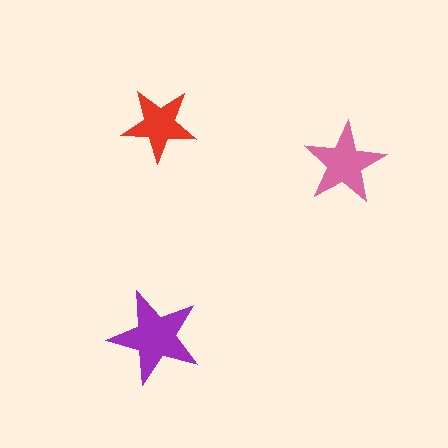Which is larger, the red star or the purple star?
The purple one.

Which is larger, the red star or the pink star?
The pink one.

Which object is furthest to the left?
The purple star is leftmost.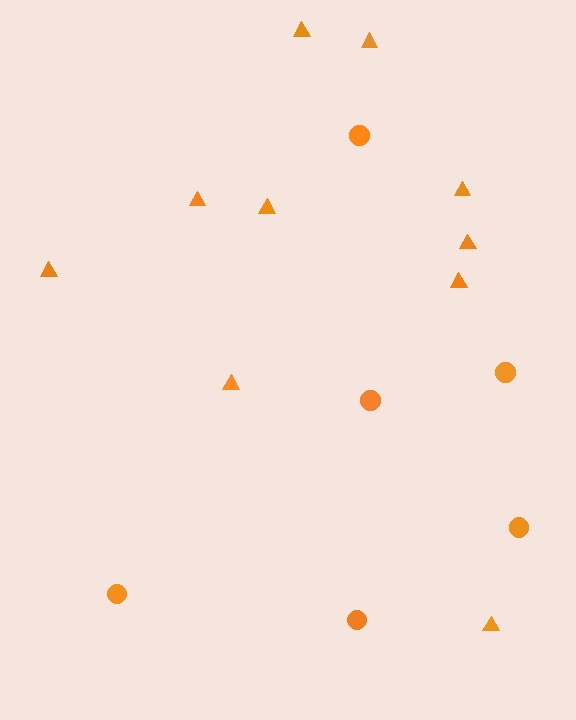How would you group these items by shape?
There are 2 groups: one group of triangles (10) and one group of circles (6).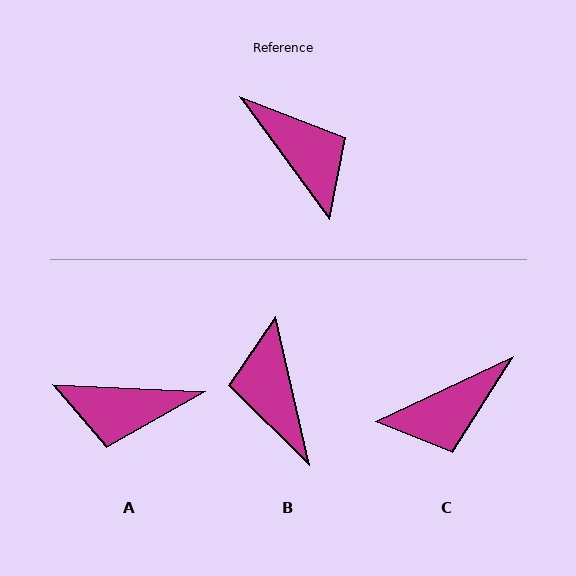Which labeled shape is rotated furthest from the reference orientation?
B, about 157 degrees away.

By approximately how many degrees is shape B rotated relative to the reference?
Approximately 157 degrees counter-clockwise.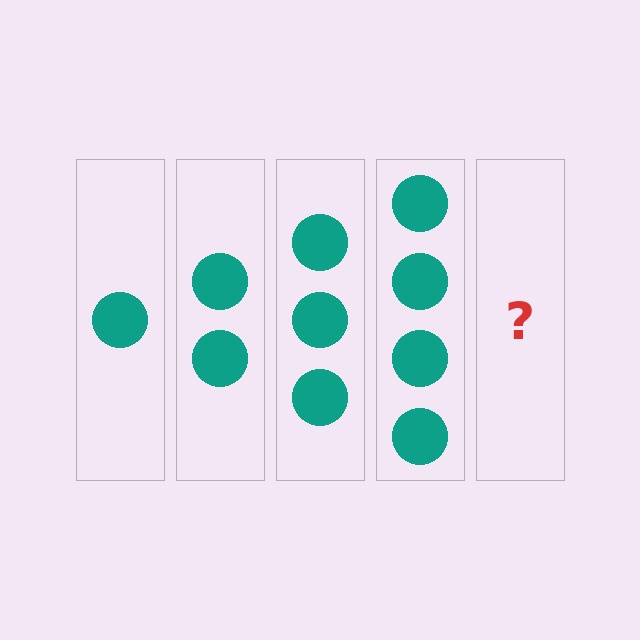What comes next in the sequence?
The next element should be 5 circles.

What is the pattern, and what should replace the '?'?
The pattern is that each step adds one more circle. The '?' should be 5 circles.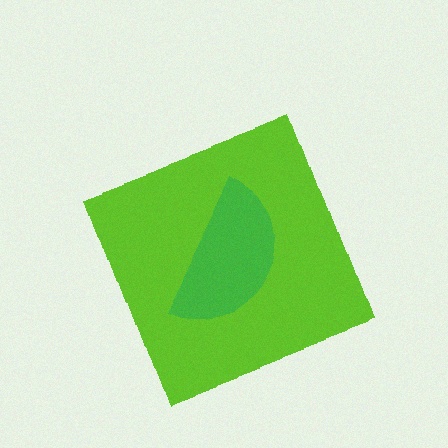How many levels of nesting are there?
2.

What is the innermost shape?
The green semicircle.